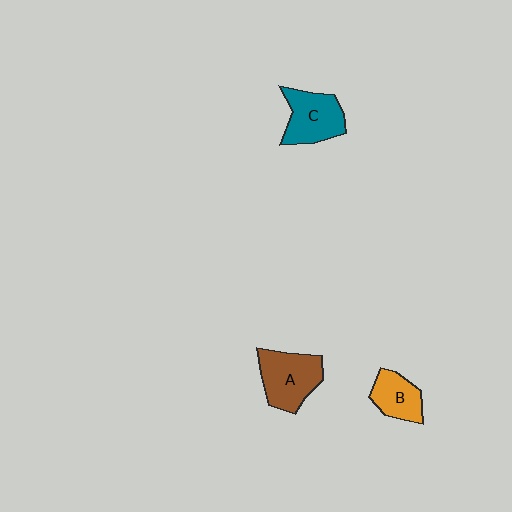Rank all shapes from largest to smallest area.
From largest to smallest: A (brown), C (teal), B (orange).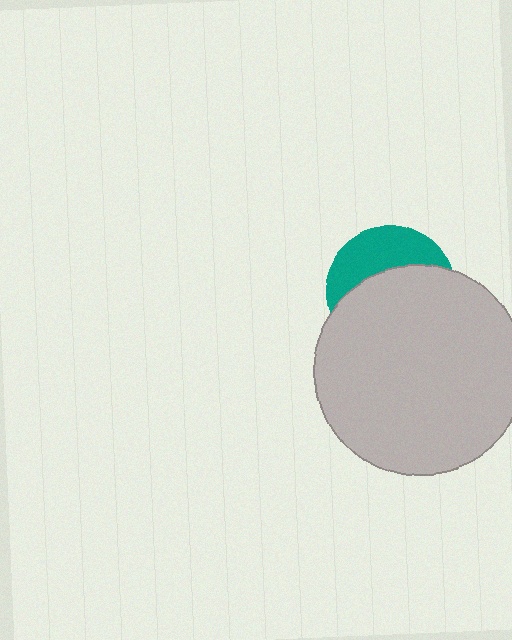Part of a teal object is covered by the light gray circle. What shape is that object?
It is a circle.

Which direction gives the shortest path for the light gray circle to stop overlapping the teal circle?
Moving down gives the shortest separation.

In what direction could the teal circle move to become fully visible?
The teal circle could move up. That would shift it out from behind the light gray circle entirely.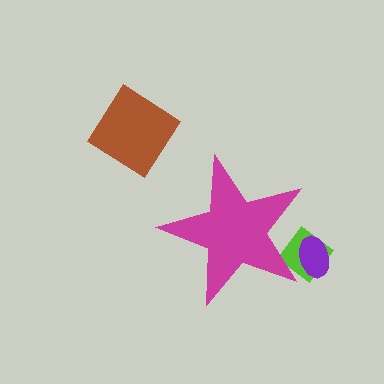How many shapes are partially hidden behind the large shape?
2 shapes are partially hidden.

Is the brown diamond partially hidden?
No, the brown diamond is fully visible.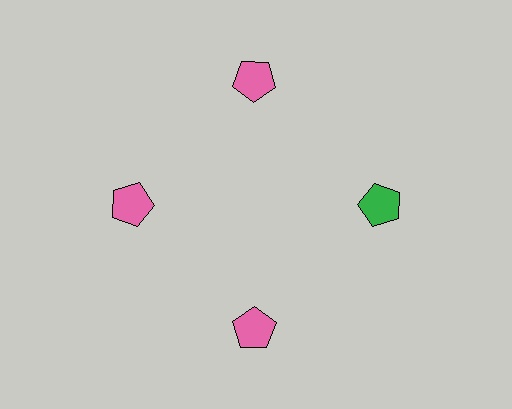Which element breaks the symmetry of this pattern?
The green pentagon at roughly the 3 o'clock position breaks the symmetry. All other shapes are pink pentagons.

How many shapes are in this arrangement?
There are 4 shapes arranged in a ring pattern.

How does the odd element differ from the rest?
It has a different color: green instead of pink.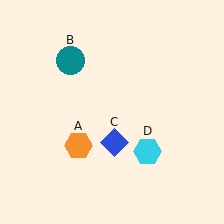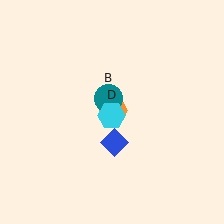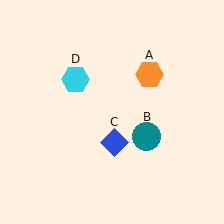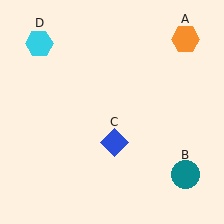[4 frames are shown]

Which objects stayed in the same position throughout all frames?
Blue diamond (object C) remained stationary.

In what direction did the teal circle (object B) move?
The teal circle (object B) moved down and to the right.